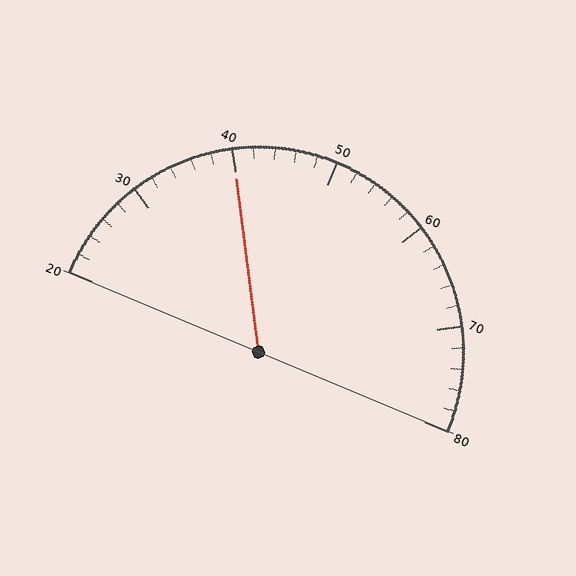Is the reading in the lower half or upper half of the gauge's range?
The reading is in the lower half of the range (20 to 80).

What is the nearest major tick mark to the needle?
The nearest major tick mark is 40.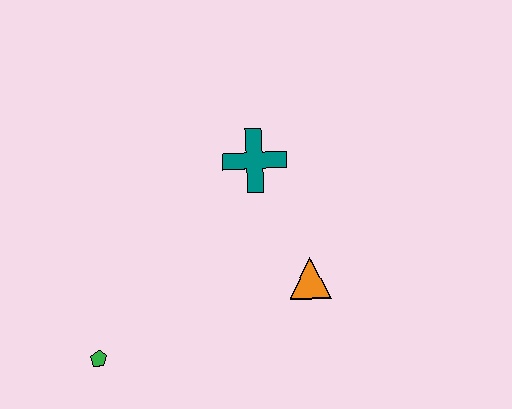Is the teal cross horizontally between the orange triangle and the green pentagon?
Yes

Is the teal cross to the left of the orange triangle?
Yes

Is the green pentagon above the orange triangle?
No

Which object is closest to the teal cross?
The orange triangle is closest to the teal cross.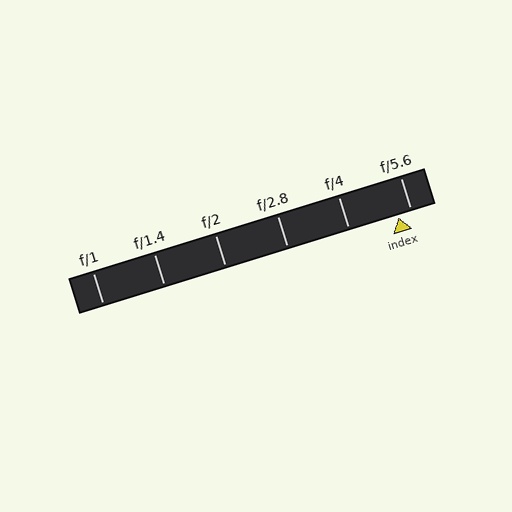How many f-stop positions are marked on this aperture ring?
There are 6 f-stop positions marked.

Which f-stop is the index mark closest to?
The index mark is closest to f/5.6.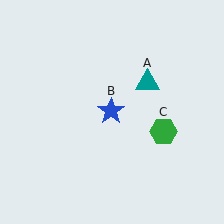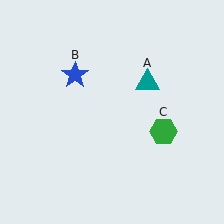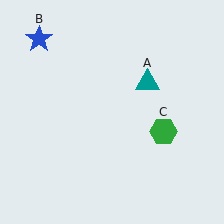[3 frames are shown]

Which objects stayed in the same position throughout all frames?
Teal triangle (object A) and green hexagon (object C) remained stationary.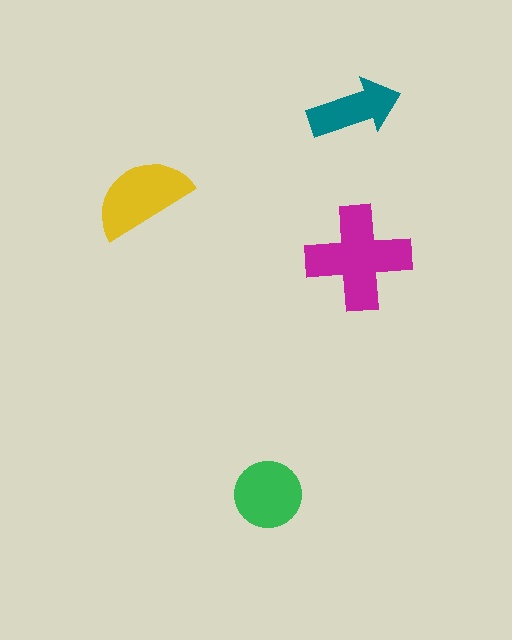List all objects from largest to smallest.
The magenta cross, the yellow semicircle, the green circle, the teal arrow.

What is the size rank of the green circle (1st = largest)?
3rd.